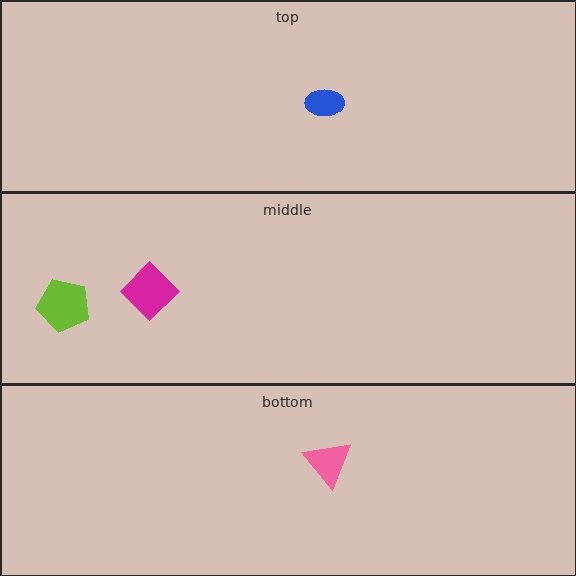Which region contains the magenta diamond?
The middle region.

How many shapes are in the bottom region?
1.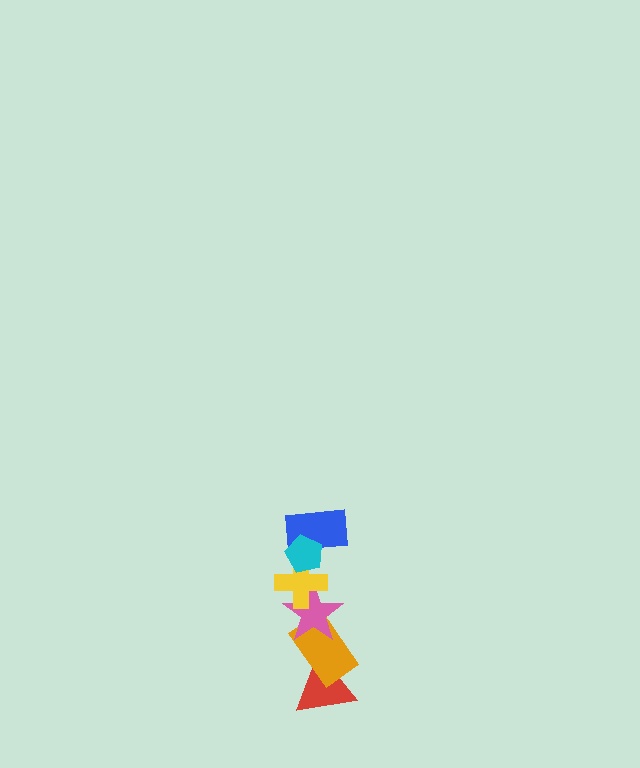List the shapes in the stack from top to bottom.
From top to bottom: the cyan pentagon, the blue rectangle, the yellow cross, the pink star, the orange rectangle, the red triangle.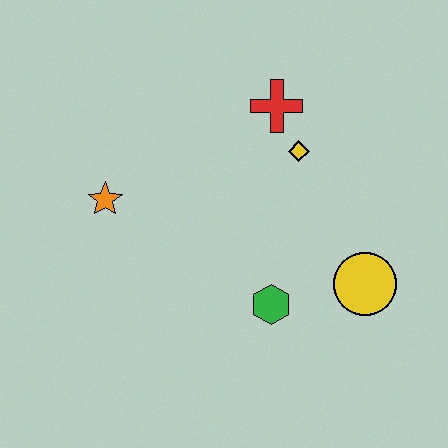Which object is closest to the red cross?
The yellow diamond is closest to the red cross.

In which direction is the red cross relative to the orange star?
The red cross is to the right of the orange star.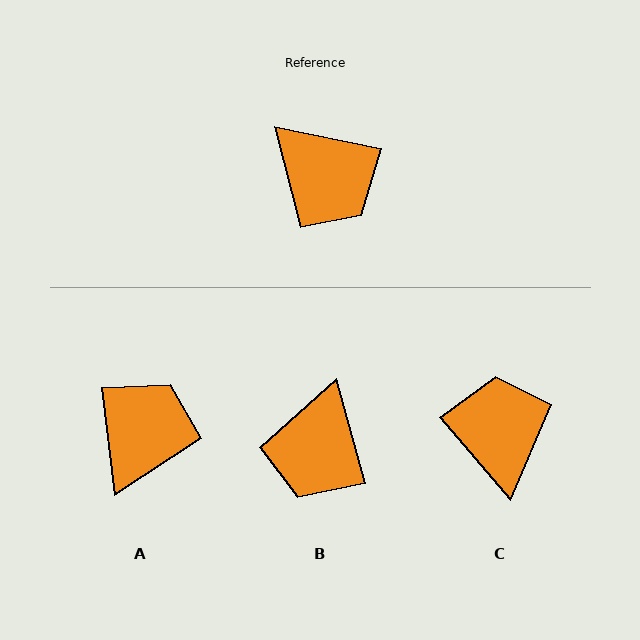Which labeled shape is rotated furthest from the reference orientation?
C, about 143 degrees away.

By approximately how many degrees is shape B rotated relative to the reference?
Approximately 63 degrees clockwise.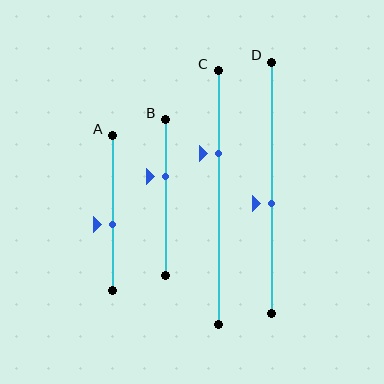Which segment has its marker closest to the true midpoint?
Segment D has its marker closest to the true midpoint.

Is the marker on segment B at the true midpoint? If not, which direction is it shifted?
No, the marker on segment B is shifted upward by about 14% of the segment length.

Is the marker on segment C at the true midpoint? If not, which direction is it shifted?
No, the marker on segment C is shifted upward by about 17% of the segment length.